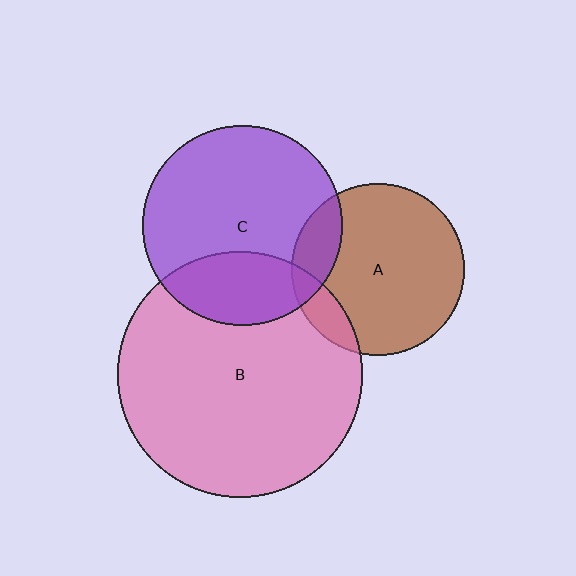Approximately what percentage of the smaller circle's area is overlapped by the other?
Approximately 10%.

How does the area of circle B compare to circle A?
Approximately 2.0 times.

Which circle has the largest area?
Circle B (pink).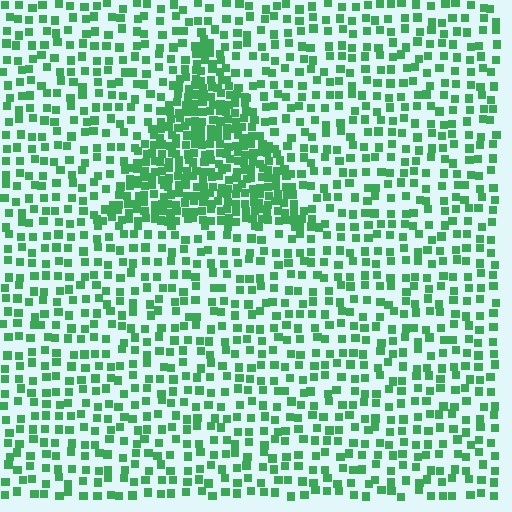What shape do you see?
I see a triangle.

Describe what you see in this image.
The image contains small green elements arranged at two different densities. A triangle-shaped region is visible where the elements are more densely packed than the surrounding area.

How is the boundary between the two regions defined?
The boundary is defined by a change in element density (approximately 2.4x ratio). All elements are the same color, size, and shape.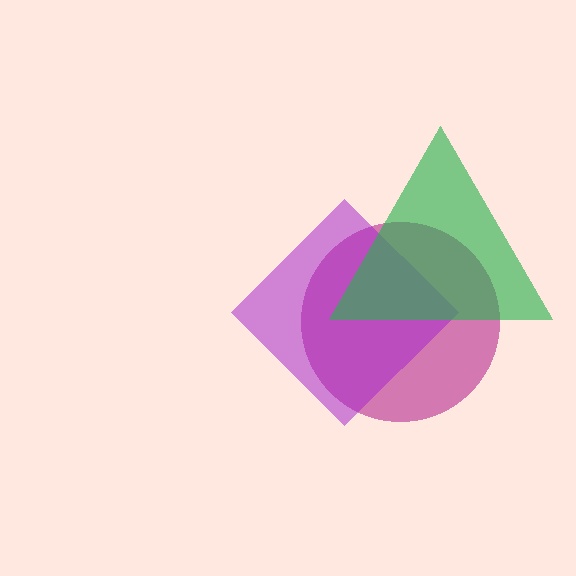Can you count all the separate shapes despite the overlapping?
Yes, there are 3 separate shapes.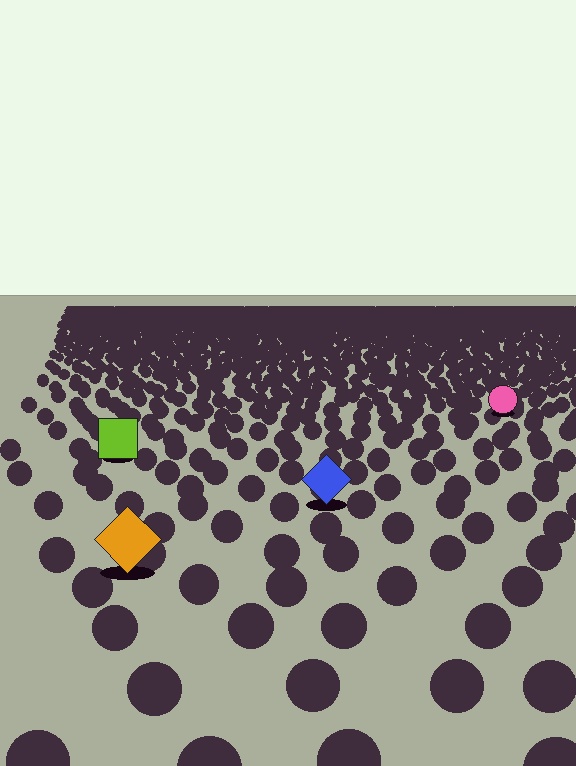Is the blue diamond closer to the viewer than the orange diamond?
No. The orange diamond is closer — you can tell from the texture gradient: the ground texture is coarser near it.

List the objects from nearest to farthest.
From nearest to farthest: the orange diamond, the blue diamond, the lime square, the pink circle.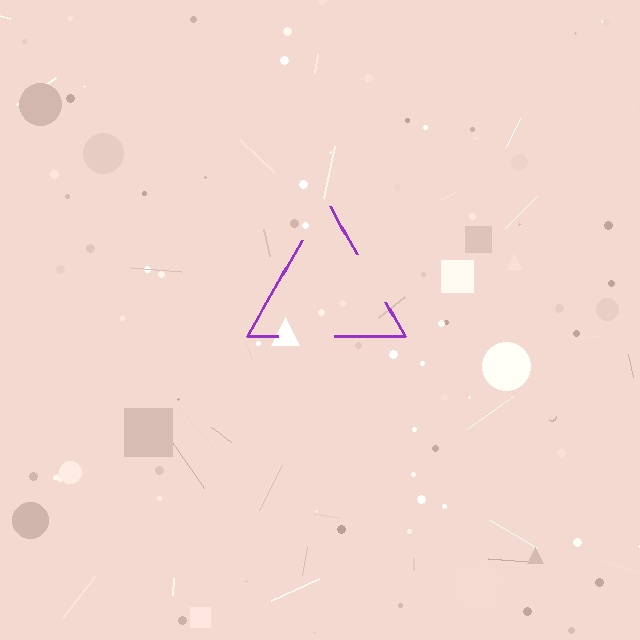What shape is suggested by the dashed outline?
The dashed outline suggests a triangle.